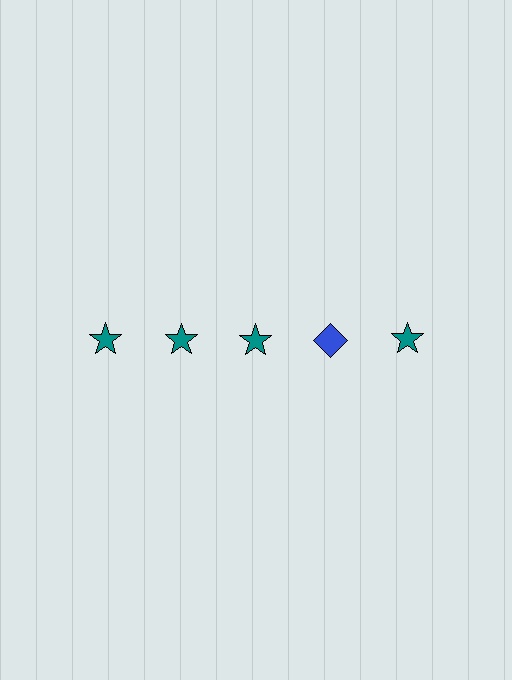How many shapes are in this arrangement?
There are 5 shapes arranged in a grid pattern.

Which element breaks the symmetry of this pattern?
The blue diamond in the top row, second from right column breaks the symmetry. All other shapes are teal stars.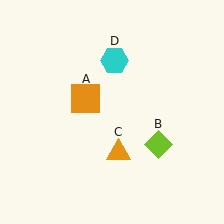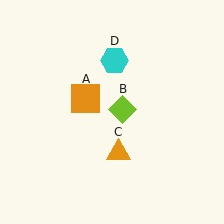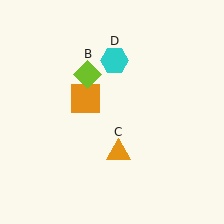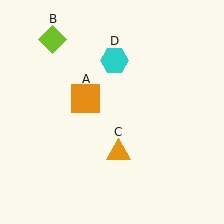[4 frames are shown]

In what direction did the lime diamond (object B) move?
The lime diamond (object B) moved up and to the left.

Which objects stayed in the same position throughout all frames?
Orange square (object A) and orange triangle (object C) and cyan hexagon (object D) remained stationary.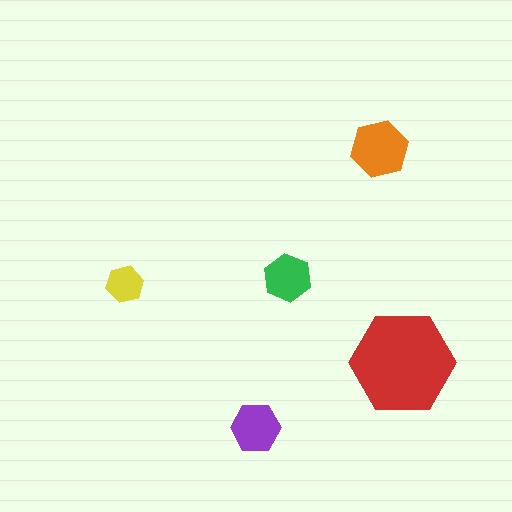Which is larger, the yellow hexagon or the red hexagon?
The red one.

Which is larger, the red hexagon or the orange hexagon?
The red one.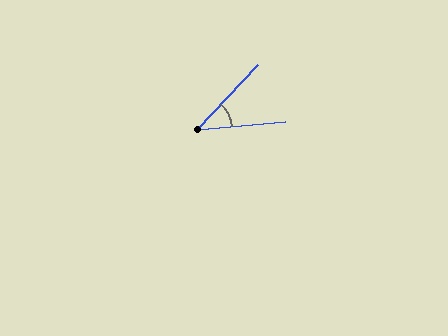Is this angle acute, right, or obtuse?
It is acute.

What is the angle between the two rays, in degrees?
Approximately 42 degrees.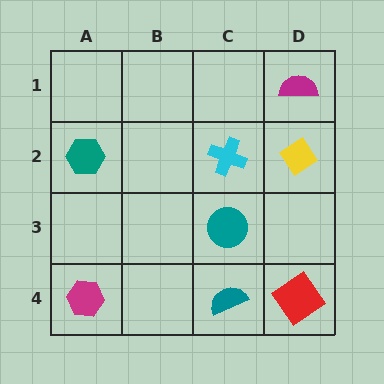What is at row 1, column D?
A magenta semicircle.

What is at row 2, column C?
A cyan cross.